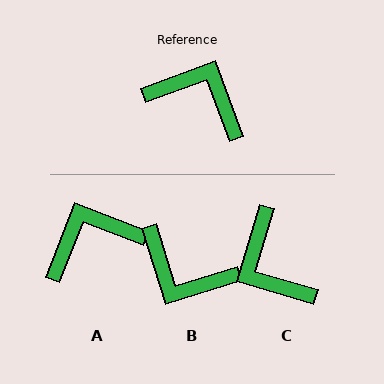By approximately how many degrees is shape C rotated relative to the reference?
Approximately 143 degrees counter-clockwise.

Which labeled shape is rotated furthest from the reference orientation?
B, about 177 degrees away.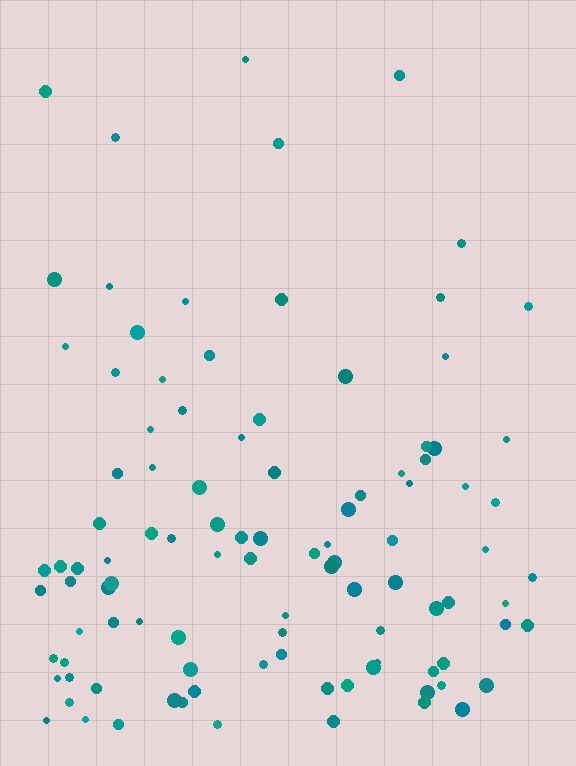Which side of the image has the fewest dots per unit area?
The top.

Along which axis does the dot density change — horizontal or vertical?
Vertical.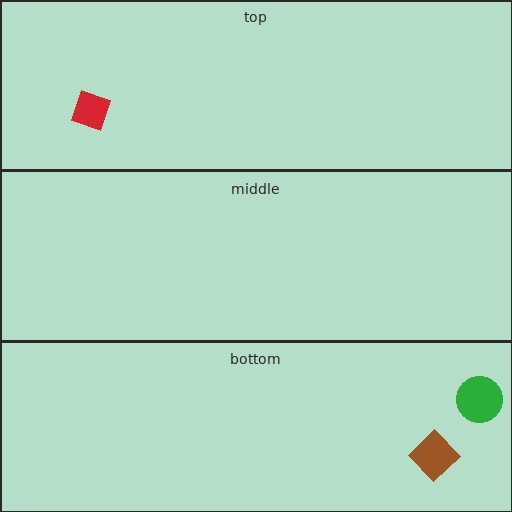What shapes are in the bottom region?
The brown diamond, the green circle.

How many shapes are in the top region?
1.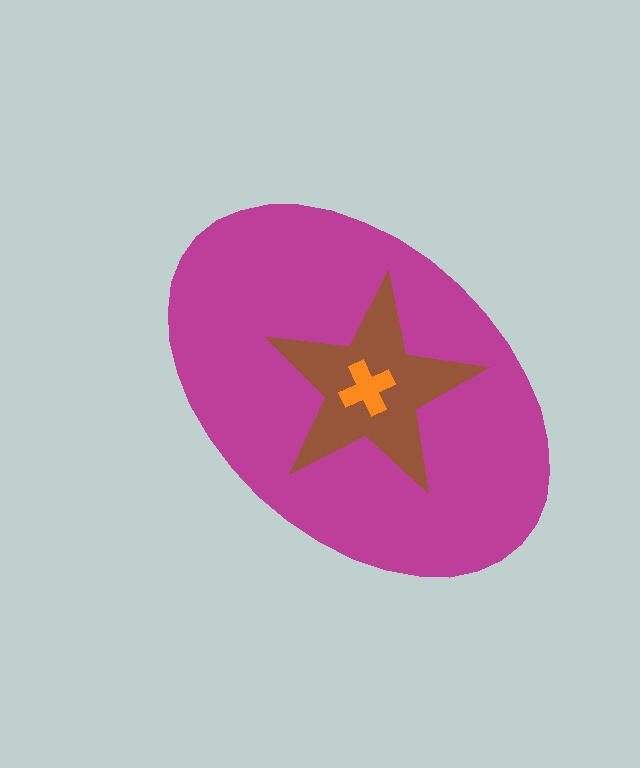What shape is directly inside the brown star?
The orange cross.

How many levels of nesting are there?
3.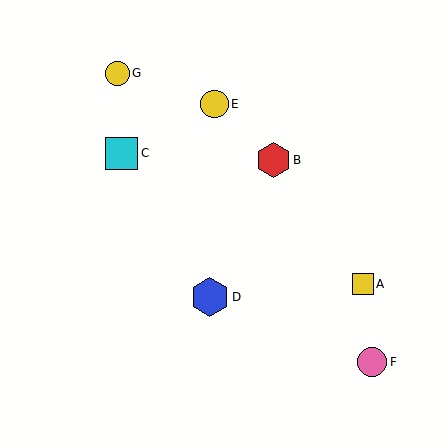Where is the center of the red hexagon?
The center of the red hexagon is at (273, 160).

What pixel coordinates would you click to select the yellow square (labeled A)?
Click at (363, 284) to select the yellow square A.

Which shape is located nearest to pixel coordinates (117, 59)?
The yellow circle (labeled G) at (118, 73) is nearest to that location.